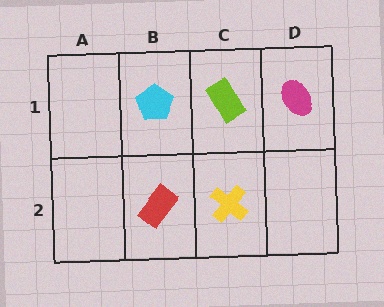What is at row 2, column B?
A red rectangle.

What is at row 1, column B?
A cyan pentagon.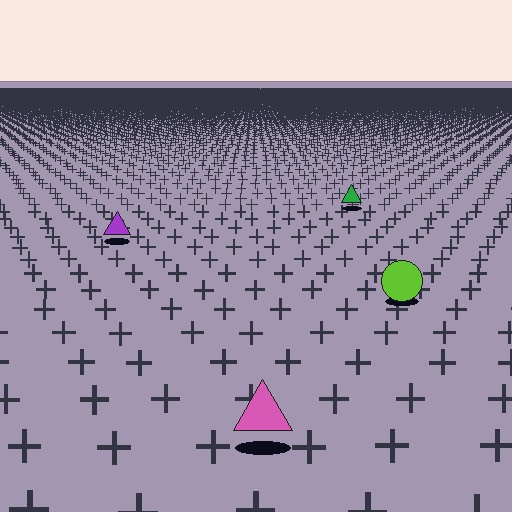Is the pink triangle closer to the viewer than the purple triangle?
Yes. The pink triangle is closer — you can tell from the texture gradient: the ground texture is coarser near it.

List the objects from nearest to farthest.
From nearest to farthest: the pink triangle, the lime circle, the purple triangle, the green triangle.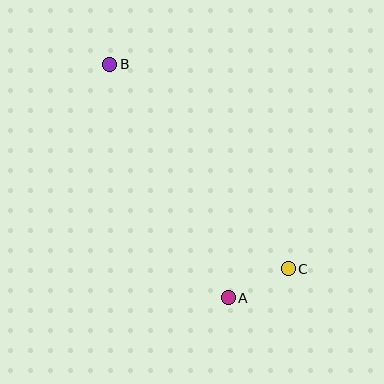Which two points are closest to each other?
Points A and C are closest to each other.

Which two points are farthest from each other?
Points B and C are farthest from each other.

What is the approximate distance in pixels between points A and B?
The distance between A and B is approximately 262 pixels.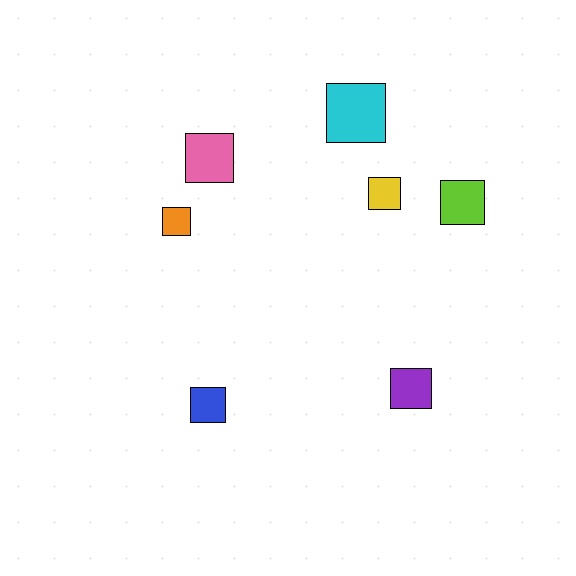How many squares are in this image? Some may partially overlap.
There are 7 squares.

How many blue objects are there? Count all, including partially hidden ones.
There is 1 blue object.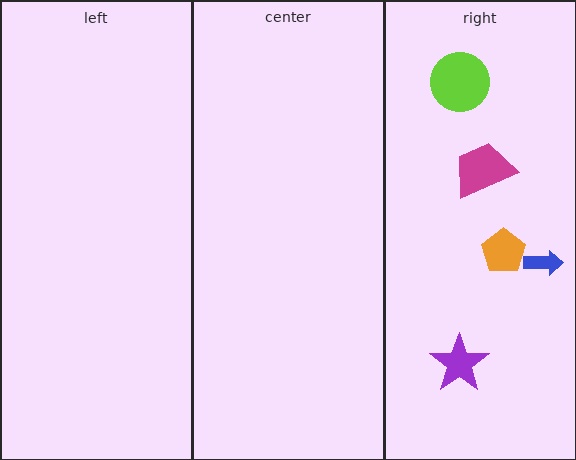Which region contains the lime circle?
The right region.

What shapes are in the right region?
The lime circle, the magenta trapezoid, the purple star, the blue arrow, the orange pentagon.